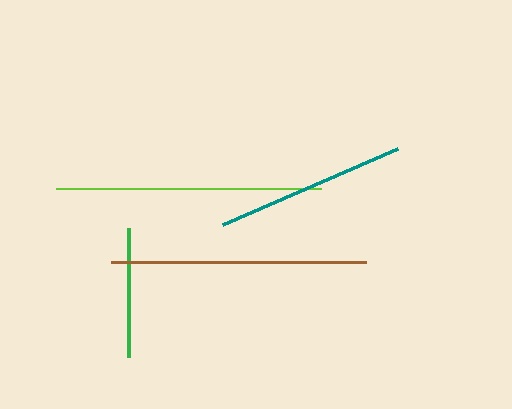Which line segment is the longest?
The lime line is the longest at approximately 265 pixels.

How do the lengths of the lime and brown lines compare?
The lime and brown lines are approximately the same length.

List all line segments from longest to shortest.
From longest to shortest: lime, brown, teal, green.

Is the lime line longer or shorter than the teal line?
The lime line is longer than the teal line.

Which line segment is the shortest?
The green line is the shortest at approximately 129 pixels.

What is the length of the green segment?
The green segment is approximately 129 pixels long.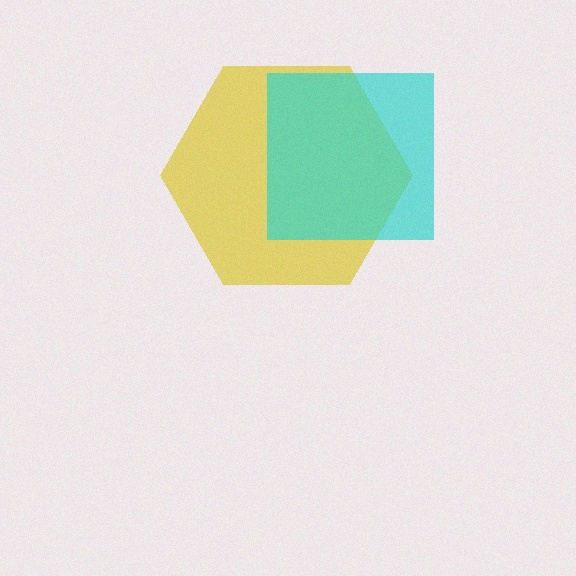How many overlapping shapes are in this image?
There are 2 overlapping shapes in the image.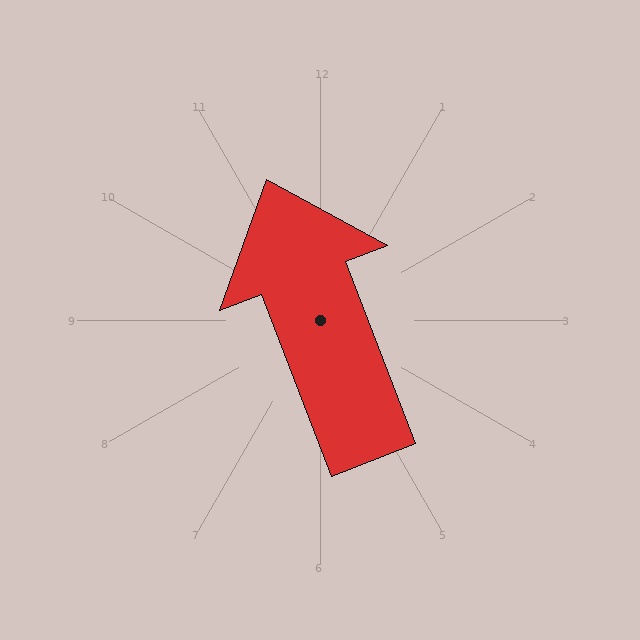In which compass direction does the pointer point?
North.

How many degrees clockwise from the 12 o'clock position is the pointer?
Approximately 339 degrees.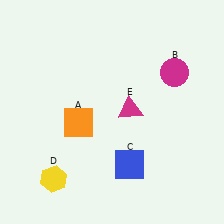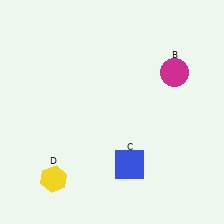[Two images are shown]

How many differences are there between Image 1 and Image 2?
There are 2 differences between the two images.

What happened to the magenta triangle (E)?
The magenta triangle (E) was removed in Image 2. It was in the top-right area of Image 1.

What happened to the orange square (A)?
The orange square (A) was removed in Image 2. It was in the bottom-left area of Image 1.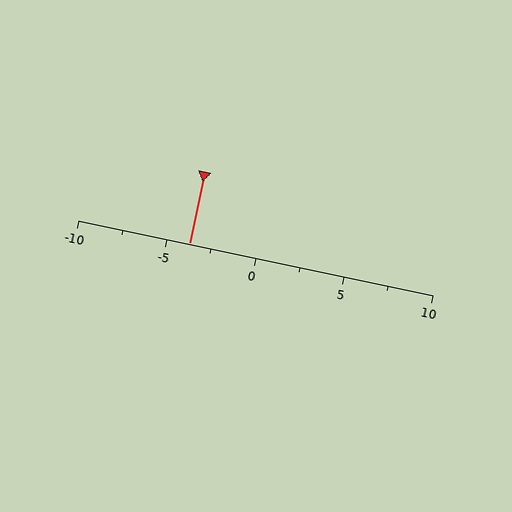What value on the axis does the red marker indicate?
The marker indicates approximately -3.8.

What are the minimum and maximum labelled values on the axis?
The axis runs from -10 to 10.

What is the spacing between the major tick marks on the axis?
The major ticks are spaced 5 apart.